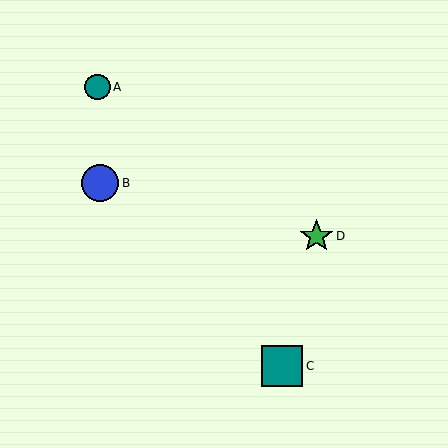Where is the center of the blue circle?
The center of the blue circle is at (100, 183).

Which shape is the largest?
The teal square (labeled C) is the largest.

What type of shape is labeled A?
Shape A is a teal circle.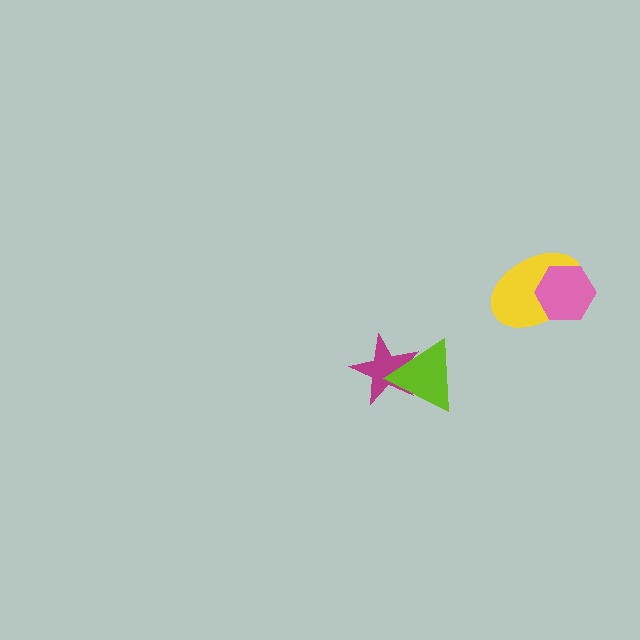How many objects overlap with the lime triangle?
1 object overlaps with the lime triangle.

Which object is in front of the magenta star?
The lime triangle is in front of the magenta star.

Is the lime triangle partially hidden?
No, no other shape covers it.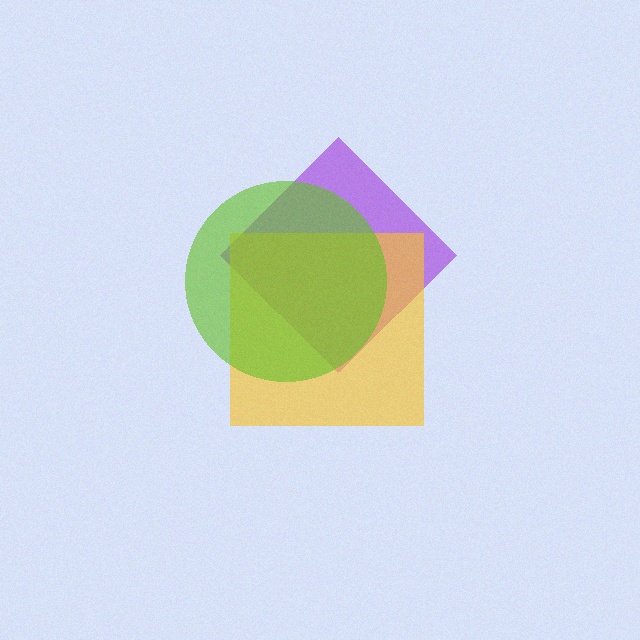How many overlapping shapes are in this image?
There are 3 overlapping shapes in the image.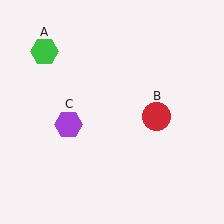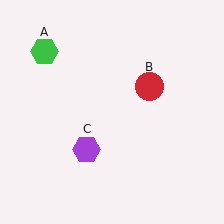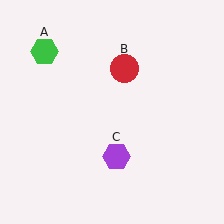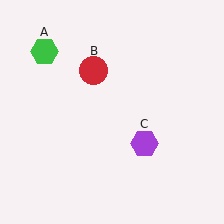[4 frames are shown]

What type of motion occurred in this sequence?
The red circle (object B), purple hexagon (object C) rotated counterclockwise around the center of the scene.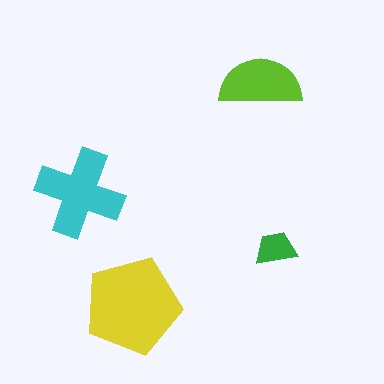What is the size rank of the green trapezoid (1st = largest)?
4th.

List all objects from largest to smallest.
The yellow pentagon, the cyan cross, the lime semicircle, the green trapezoid.